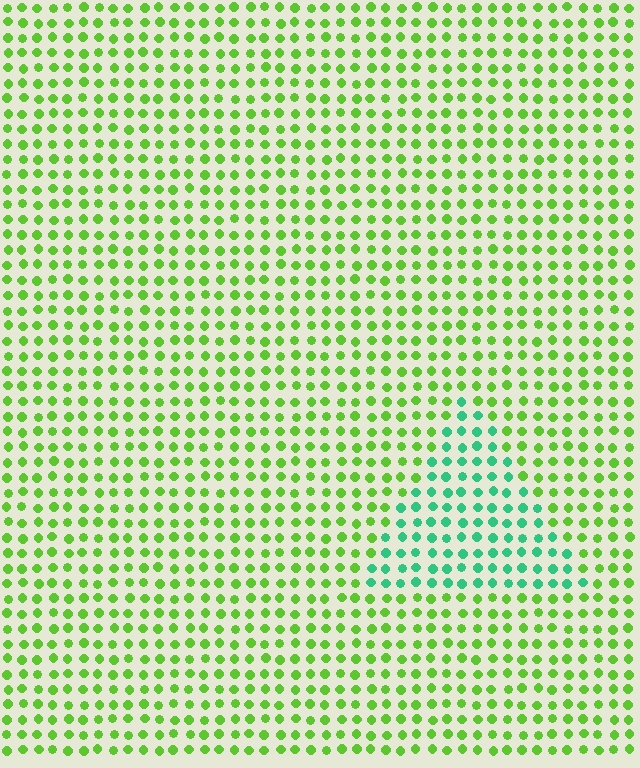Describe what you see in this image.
The image is filled with small lime elements in a uniform arrangement. A triangle-shaped region is visible where the elements are tinted to a slightly different hue, forming a subtle color boundary.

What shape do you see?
I see a triangle.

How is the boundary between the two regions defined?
The boundary is defined purely by a slight shift in hue (about 50 degrees). Spacing, size, and orientation are identical on both sides.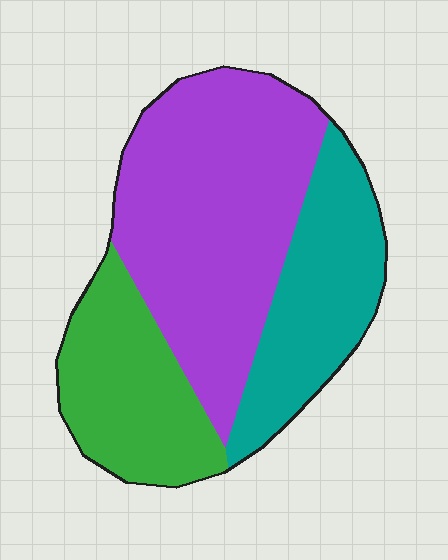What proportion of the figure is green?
Green covers around 25% of the figure.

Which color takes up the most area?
Purple, at roughly 50%.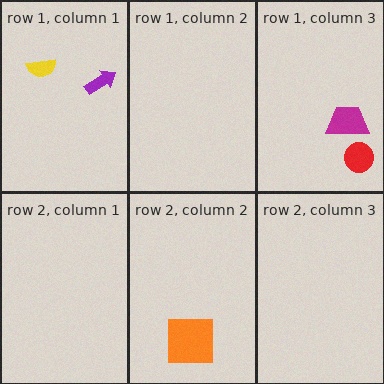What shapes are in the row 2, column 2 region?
The orange square.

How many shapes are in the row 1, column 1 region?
2.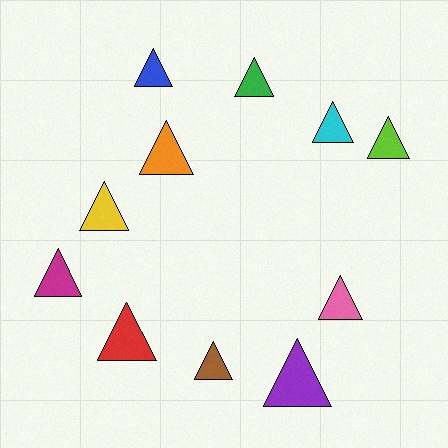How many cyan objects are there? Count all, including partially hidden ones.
There is 1 cyan object.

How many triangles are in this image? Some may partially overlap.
There are 11 triangles.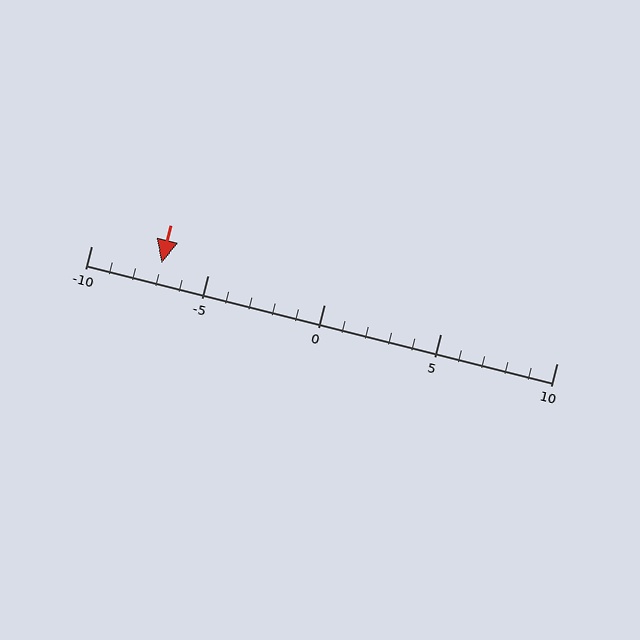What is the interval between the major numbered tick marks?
The major tick marks are spaced 5 units apart.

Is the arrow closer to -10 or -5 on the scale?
The arrow is closer to -5.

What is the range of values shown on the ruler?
The ruler shows values from -10 to 10.